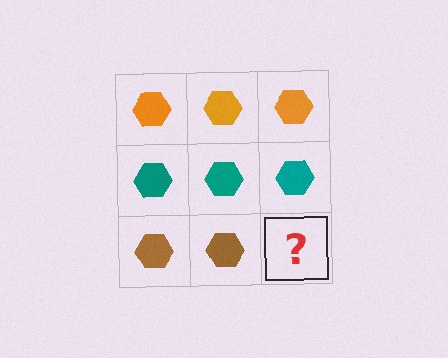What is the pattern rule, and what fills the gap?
The rule is that each row has a consistent color. The gap should be filled with a brown hexagon.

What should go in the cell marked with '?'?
The missing cell should contain a brown hexagon.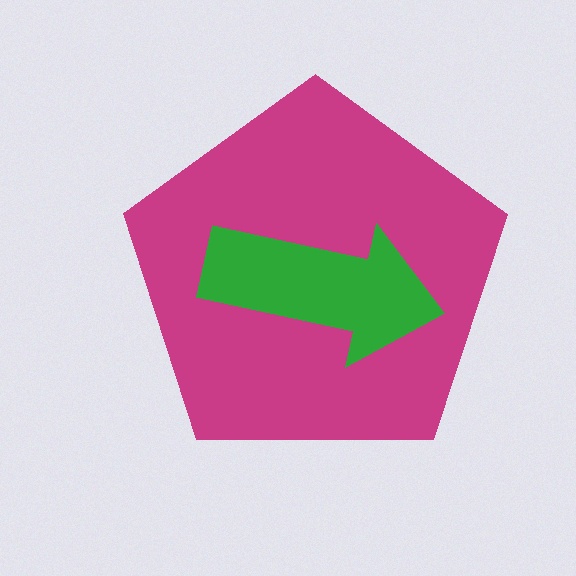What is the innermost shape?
The green arrow.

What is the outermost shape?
The magenta pentagon.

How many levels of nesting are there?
2.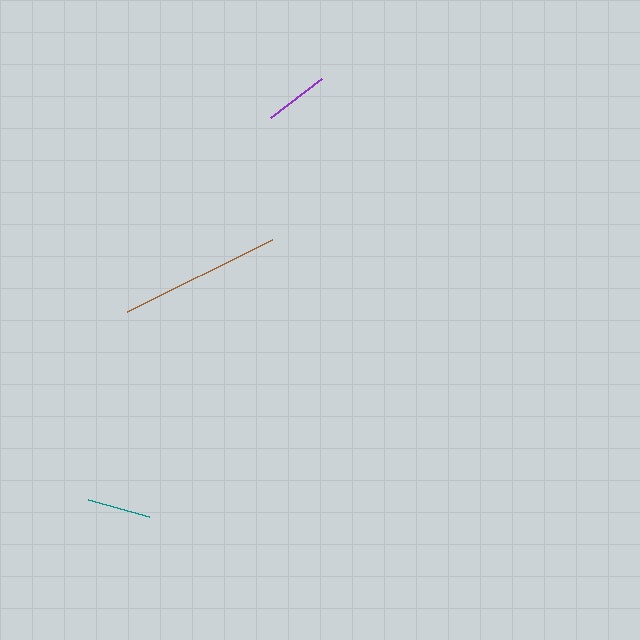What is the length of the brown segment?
The brown segment is approximately 162 pixels long.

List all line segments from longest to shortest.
From longest to shortest: brown, purple, teal.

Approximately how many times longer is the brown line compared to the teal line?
The brown line is approximately 2.6 times the length of the teal line.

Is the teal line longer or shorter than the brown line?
The brown line is longer than the teal line.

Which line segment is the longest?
The brown line is the longest at approximately 162 pixels.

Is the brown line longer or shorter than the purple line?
The brown line is longer than the purple line.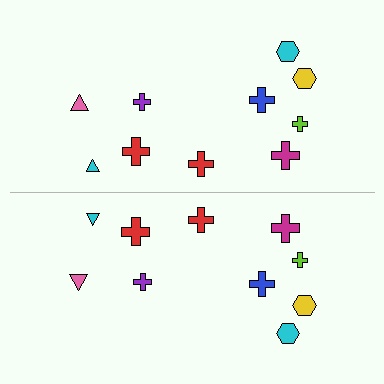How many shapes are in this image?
There are 20 shapes in this image.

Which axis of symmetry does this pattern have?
The pattern has a horizontal axis of symmetry running through the center of the image.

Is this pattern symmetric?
Yes, this pattern has bilateral (reflection) symmetry.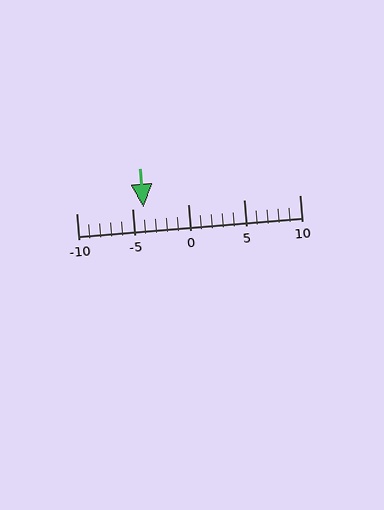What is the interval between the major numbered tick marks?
The major tick marks are spaced 5 units apart.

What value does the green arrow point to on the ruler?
The green arrow points to approximately -4.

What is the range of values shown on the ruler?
The ruler shows values from -10 to 10.